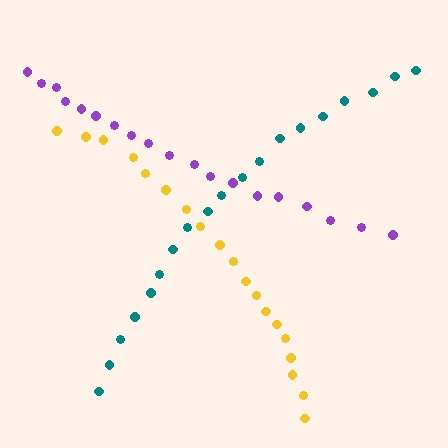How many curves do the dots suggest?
There are 3 distinct paths.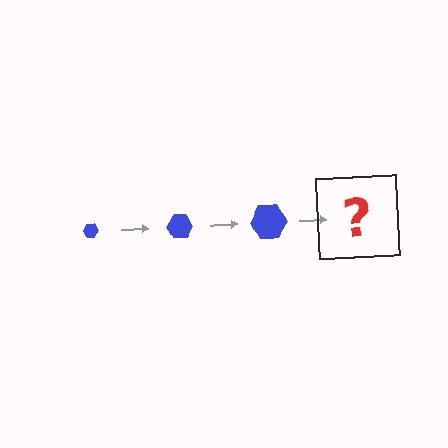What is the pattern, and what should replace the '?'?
The pattern is that the hexagon gets progressively larger each step. The '?' should be a blue hexagon, larger than the previous one.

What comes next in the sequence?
The next element should be a blue hexagon, larger than the previous one.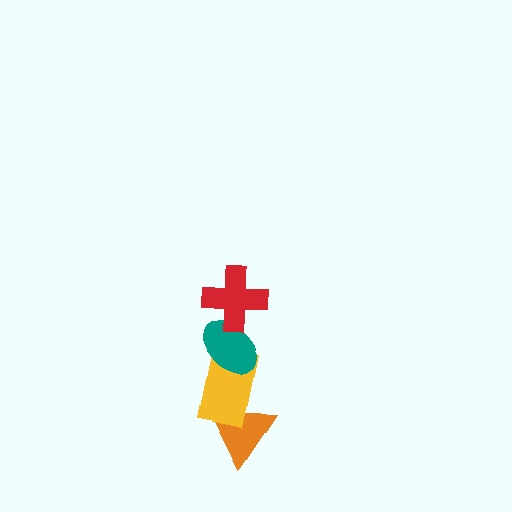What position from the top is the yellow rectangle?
The yellow rectangle is 3rd from the top.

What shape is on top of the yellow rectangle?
The teal ellipse is on top of the yellow rectangle.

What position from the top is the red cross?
The red cross is 1st from the top.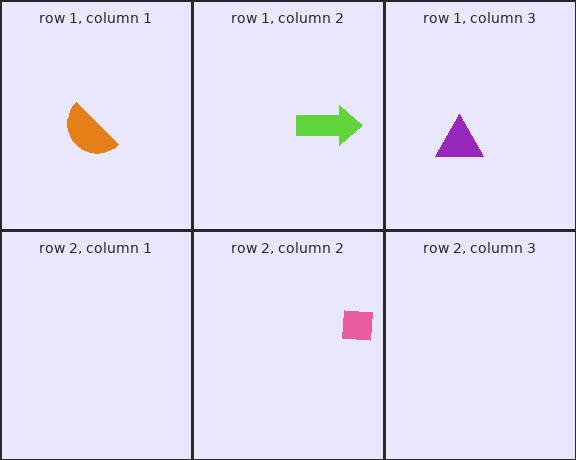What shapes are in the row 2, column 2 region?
The pink square.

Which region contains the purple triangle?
The row 1, column 3 region.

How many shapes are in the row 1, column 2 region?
1.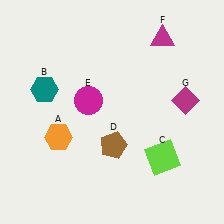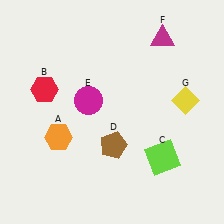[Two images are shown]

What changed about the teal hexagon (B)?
In Image 1, B is teal. In Image 2, it changed to red.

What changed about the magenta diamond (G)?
In Image 1, G is magenta. In Image 2, it changed to yellow.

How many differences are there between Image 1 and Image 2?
There are 2 differences between the two images.